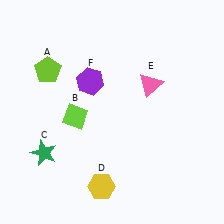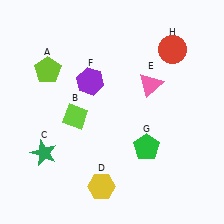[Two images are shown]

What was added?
A green pentagon (G), a red circle (H) were added in Image 2.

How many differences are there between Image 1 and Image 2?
There are 2 differences between the two images.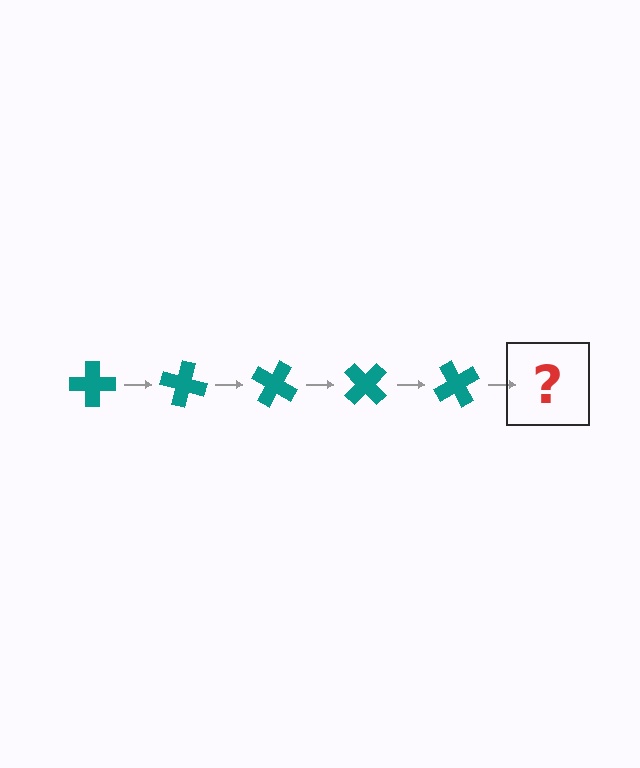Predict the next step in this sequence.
The next step is a teal cross rotated 75 degrees.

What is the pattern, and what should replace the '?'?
The pattern is that the cross rotates 15 degrees each step. The '?' should be a teal cross rotated 75 degrees.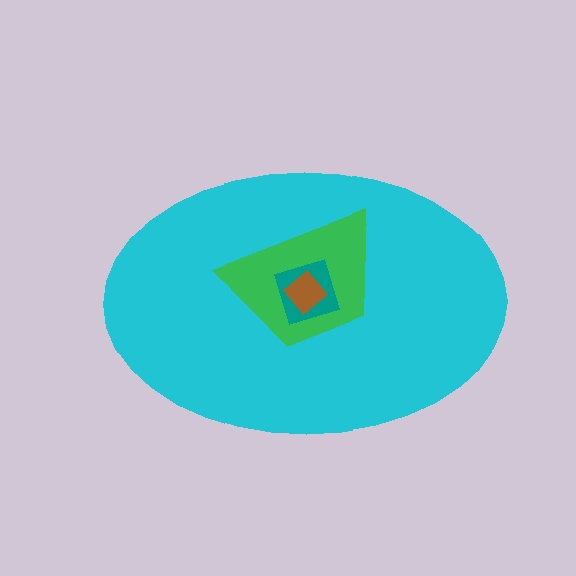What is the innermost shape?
The brown diamond.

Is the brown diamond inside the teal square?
Yes.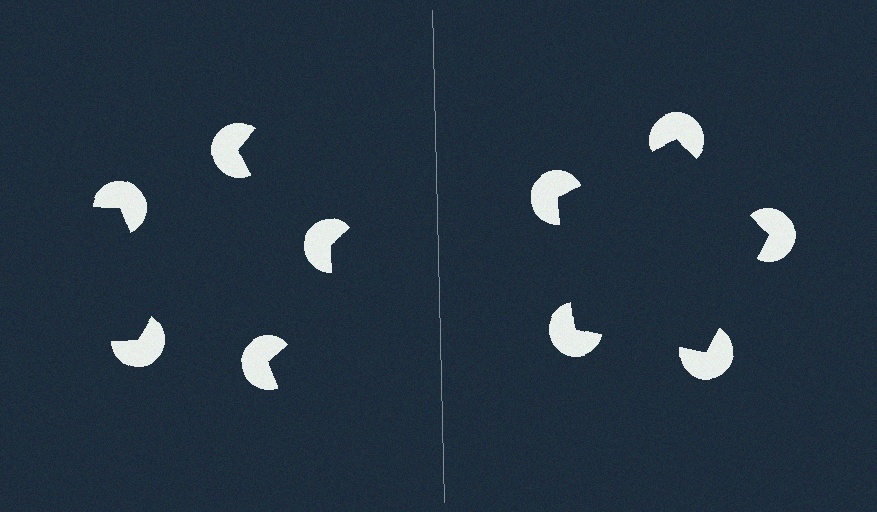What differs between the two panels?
The pac-man discs are positioned identically on both sides; only the wedge orientations differ. On the right they align to a pentagon; on the left they are misaligned.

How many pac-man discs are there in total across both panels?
10 — 5 on each side.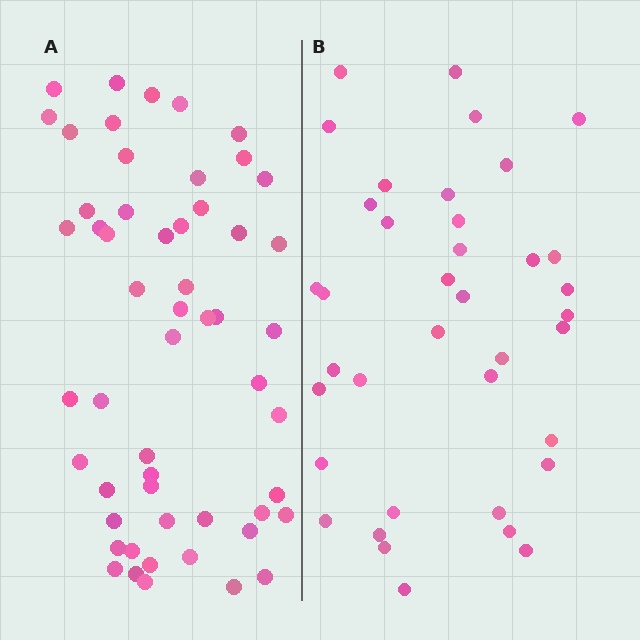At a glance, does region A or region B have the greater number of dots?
Region A (the left region) has more dots.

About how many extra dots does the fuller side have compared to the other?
Region A has approximately 15 more dots than region B.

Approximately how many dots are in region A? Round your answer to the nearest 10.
About 50 dots. (The exact count is 54, which rounds to 50.)